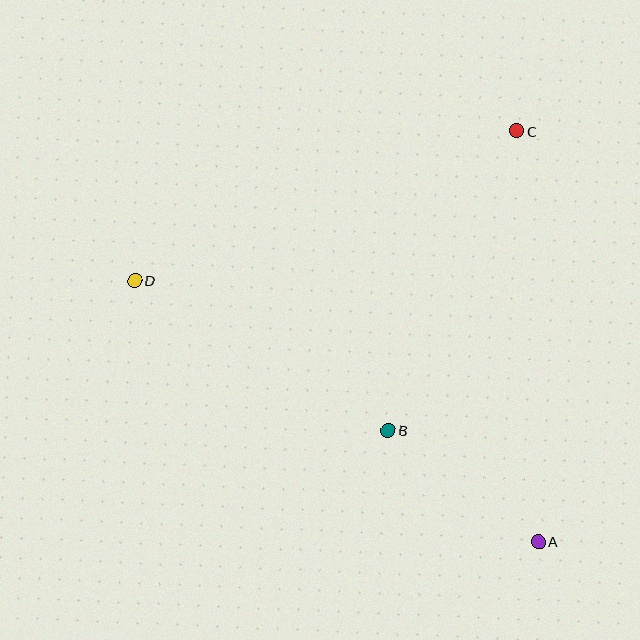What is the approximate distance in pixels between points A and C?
The distance between A and C is approximately 411 pixels.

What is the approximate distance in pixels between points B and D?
The distance between B and D is approximately 294 pixels.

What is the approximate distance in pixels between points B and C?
The distance between B and C is approximately 326 pixels.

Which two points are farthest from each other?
Points A and D are farthest from each other.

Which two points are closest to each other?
Points A and B are closest to each other.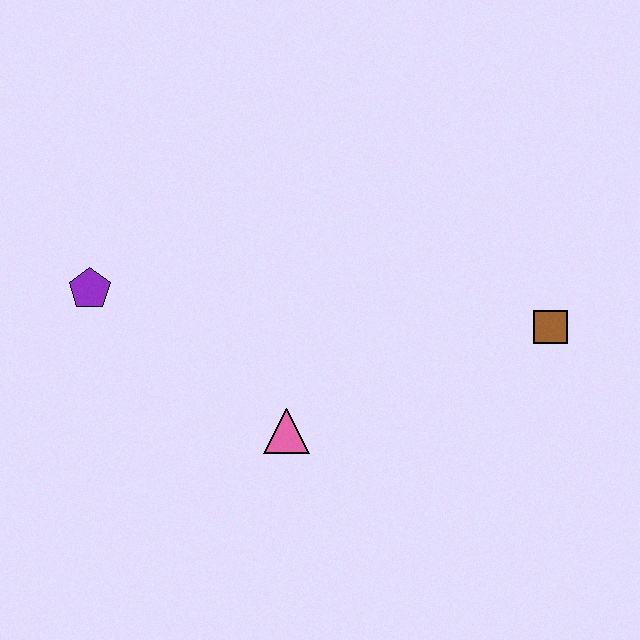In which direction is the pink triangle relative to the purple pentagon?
The pink triangle is to the right of the purple pentagon.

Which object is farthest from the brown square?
The purple pentagon is farthest from the brown square.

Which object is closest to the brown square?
The pink triangle is closest to the brown square.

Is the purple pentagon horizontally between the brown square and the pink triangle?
No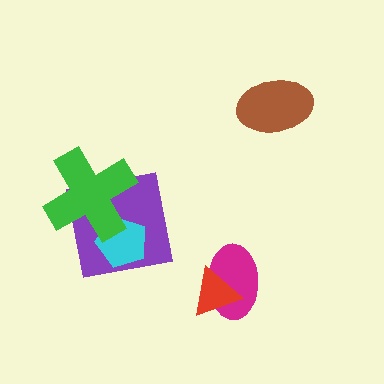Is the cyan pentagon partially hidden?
Yes, it is partially covered by another shape.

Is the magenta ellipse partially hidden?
Yes, it is partially covered by another shape.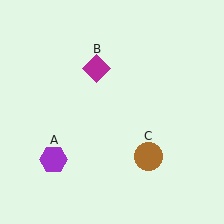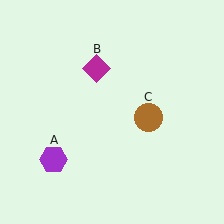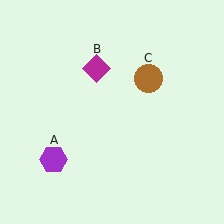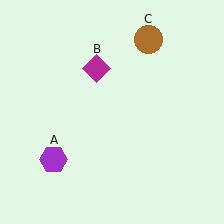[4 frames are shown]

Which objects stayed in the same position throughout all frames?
Purple hexagon (object A) and magenta diamond (object B) remained stationary.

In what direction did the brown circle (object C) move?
The brown circle (object C) moved up.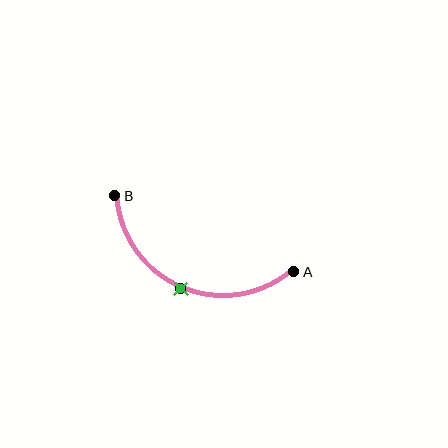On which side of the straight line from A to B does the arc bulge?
The arc bulges below the straight line connecting A and B.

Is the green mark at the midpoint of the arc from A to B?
Yes. The green mark lies on the arc at equal arc-length from both A and B — it is the arc midpoint.